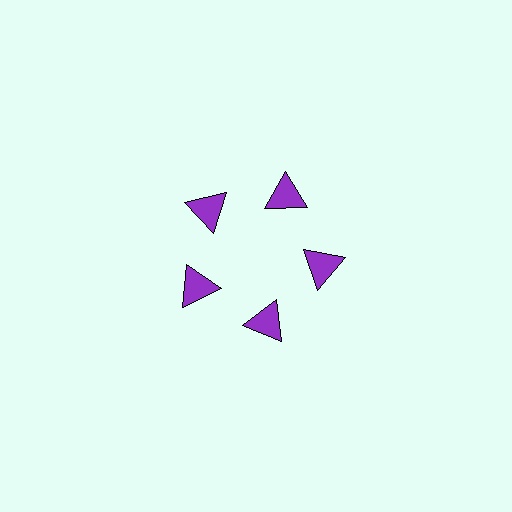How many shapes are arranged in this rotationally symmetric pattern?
There are 5 shapes, arranged in 5 groups of 1.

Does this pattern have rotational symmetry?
Yes, this pattern has 5-fold rotational symmetry. It looks the same after rotating 72 degrees around the center.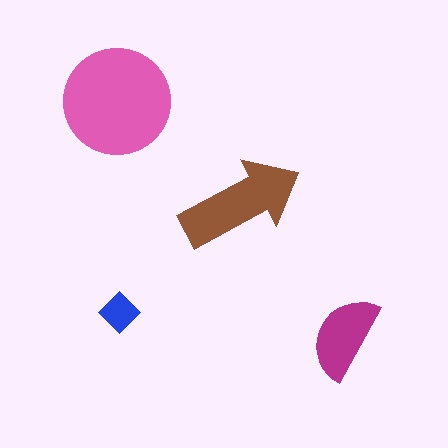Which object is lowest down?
The magenta semicircle is bottommost.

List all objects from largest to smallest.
The pink circle, the brown arrow, the magenta semicircle, the blue diamond.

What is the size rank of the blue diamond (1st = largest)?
4th.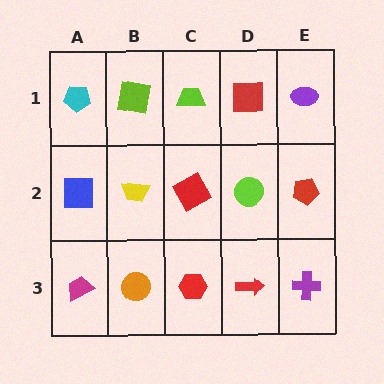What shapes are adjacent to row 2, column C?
A lime trapezoid (row 1, column C), a red hexagon (row 3, column C), a yellow trapezoid (row 2, column B), a lime circle (row 2, column D).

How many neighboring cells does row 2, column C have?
4.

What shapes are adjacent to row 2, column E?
A purple ellipse (row 1, column E), a purple cross (row 3, column E), a lime circle (row 2, column D).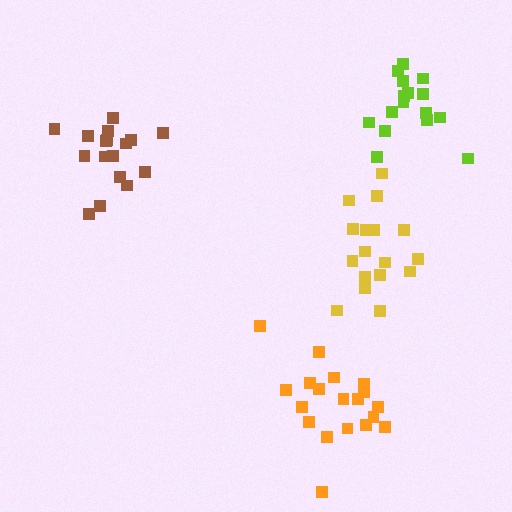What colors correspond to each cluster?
The clusters are colored: brown, lime, yellow, orange.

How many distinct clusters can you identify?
There are 4 distinct clusters.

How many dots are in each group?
Group 1: 17 dots, Group 2: 16 dots, Group 3: 17 dots, Group 4: 19 dots (69 total).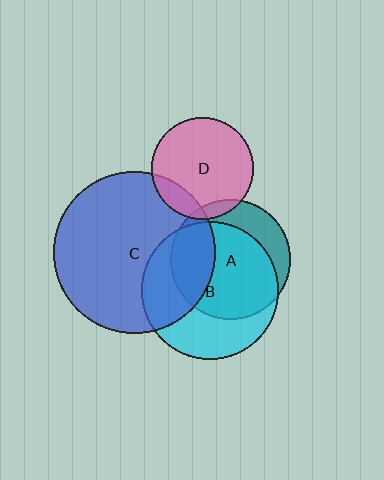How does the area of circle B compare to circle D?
Approximately 1.8 times.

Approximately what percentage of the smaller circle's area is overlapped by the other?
Approximately 25%.